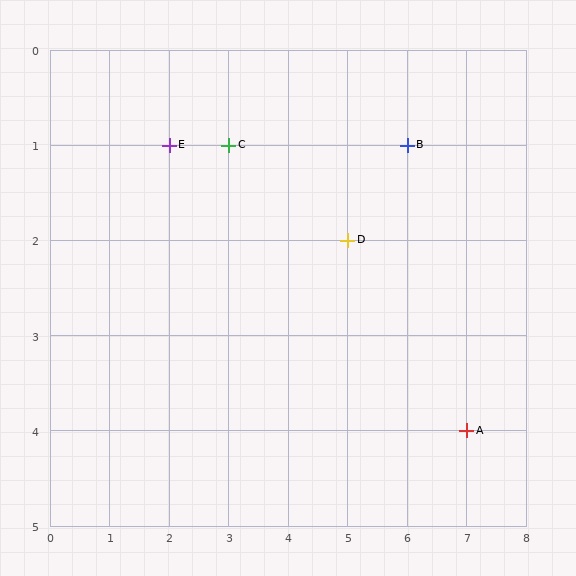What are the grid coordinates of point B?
Point B is at grid coordinates (6, 1).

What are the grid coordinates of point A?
Point A is at grid coordinates (7, 4).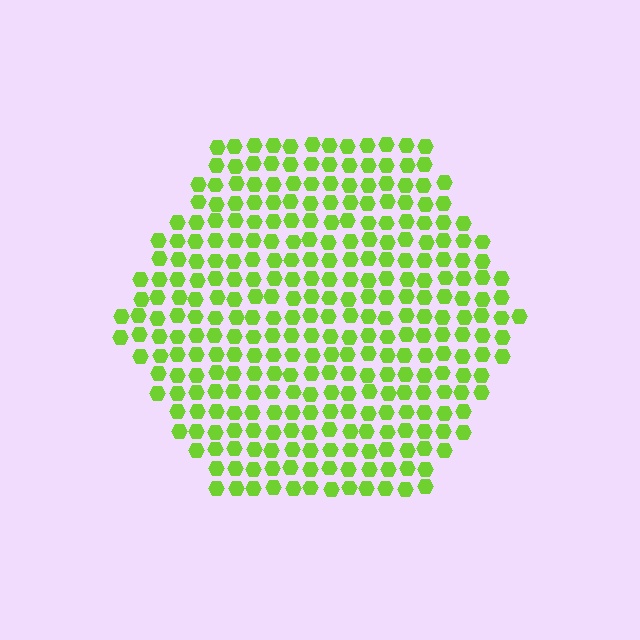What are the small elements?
The small elements are hexagons.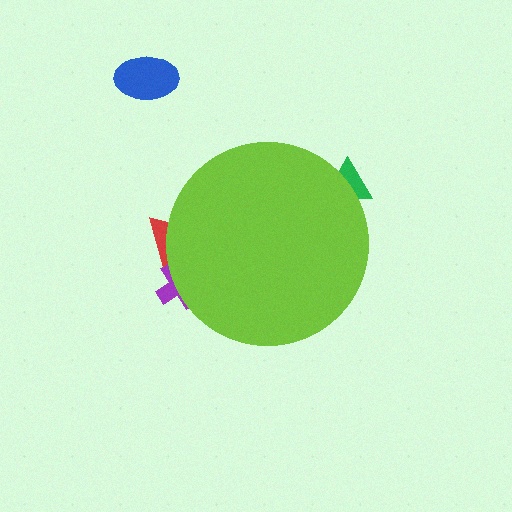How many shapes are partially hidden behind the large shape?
3 shapes are partially hidden.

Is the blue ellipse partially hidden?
No, the blue ellipse is fully visible.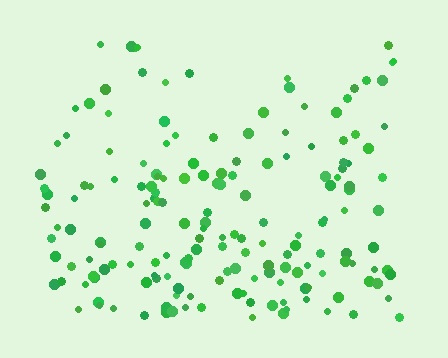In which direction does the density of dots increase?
From top to bottom, with the bottom side densest.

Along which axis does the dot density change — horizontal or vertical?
Vertical.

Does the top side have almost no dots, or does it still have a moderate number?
Still a moderate number, just noticeably fewer than the bottom.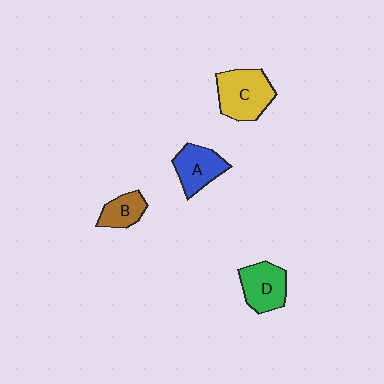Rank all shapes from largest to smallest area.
From largest to smallest: C (yellow), D (green), A (blue), B (brown).